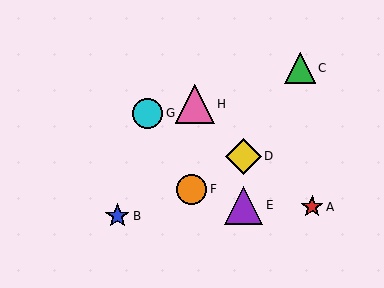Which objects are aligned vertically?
Objects D, E are aligned vertically.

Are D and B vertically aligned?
No, D is at x≈244 and B is at x≈117.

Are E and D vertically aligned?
Yes, both are at x≈244.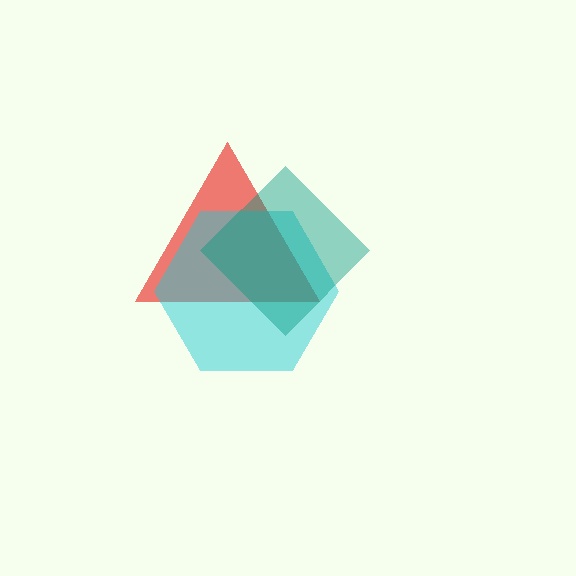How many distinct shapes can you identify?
There are 3 distinct shapes: a red triangle, a cyan hexagon, a teal diamond.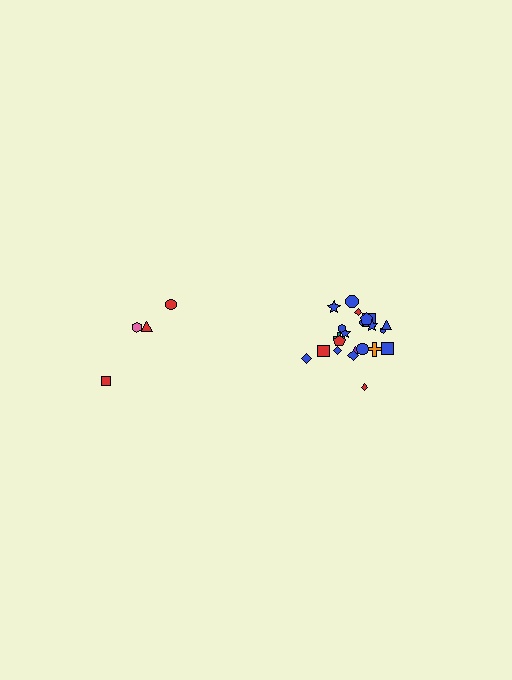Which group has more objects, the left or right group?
The right group.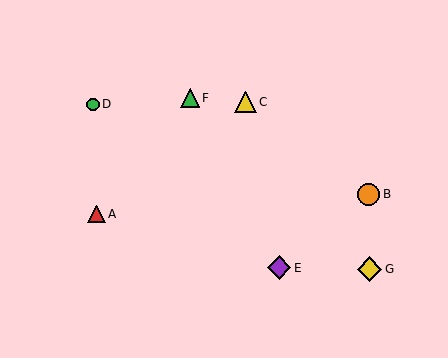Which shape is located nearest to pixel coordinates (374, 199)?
The orange circle (labeled B) at (369, 194) is nearest to that location.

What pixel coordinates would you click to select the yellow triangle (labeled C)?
Click at (245, 102) to select the yellow triangle C.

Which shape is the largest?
The yellow diamond (labeled G) is the largest.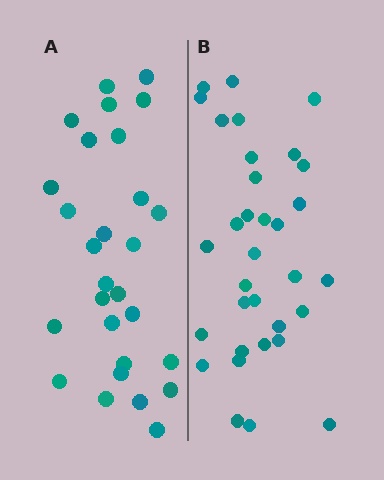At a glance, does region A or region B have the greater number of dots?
Region B (the right region) has more dots.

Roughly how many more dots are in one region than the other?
Region B has about 5 more dots than region A.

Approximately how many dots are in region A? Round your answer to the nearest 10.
About 30 dots. (The exact count is 28, which rounds to 30.)